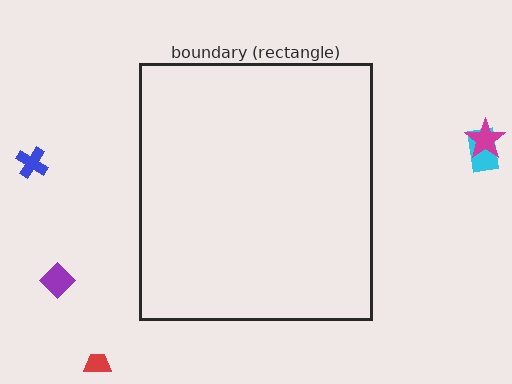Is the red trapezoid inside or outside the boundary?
Outside.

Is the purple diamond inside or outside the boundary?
Outside.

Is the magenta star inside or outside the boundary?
Outside.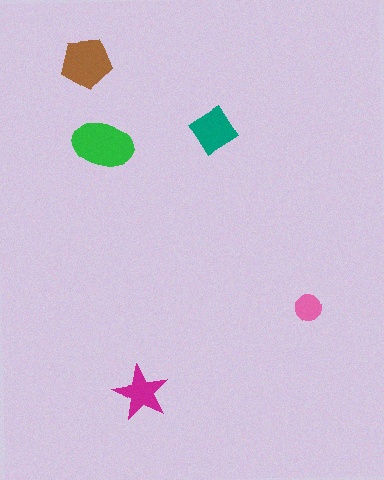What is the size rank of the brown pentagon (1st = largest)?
2nd.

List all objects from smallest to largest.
The pink circle, the magenta star, the teal diamond, the brown pentagon, the green ellipse.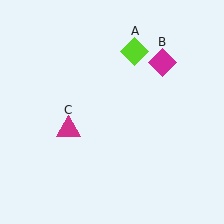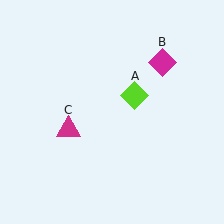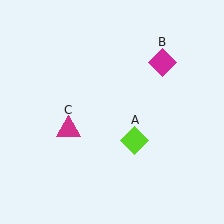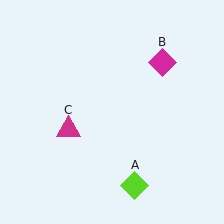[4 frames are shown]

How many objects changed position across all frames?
1 object changed position: lime diamond (object A).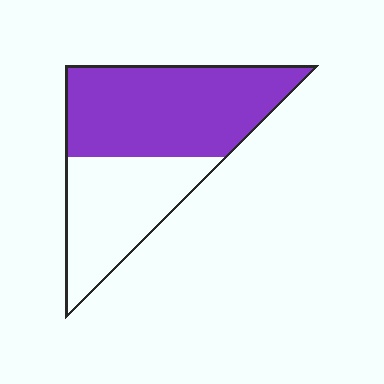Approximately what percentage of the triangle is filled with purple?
Approximately 60%.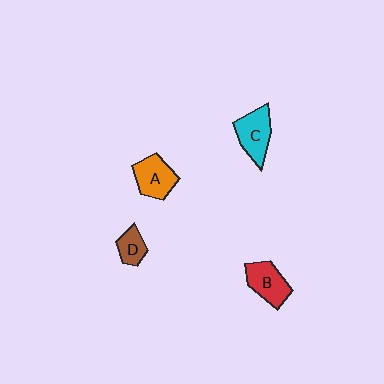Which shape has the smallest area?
Shape D (brown).